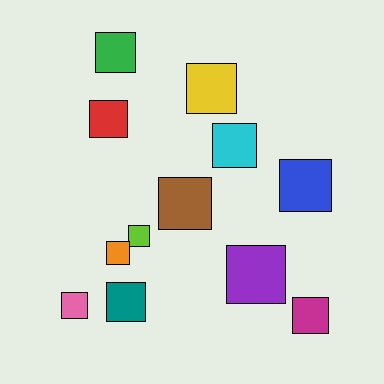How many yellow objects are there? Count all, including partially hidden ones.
There is 1 yellow object.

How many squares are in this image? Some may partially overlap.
There are 12 squares.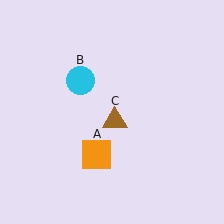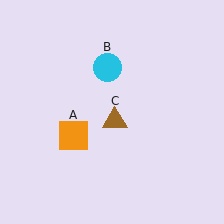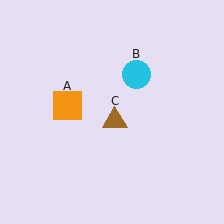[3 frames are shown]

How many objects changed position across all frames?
2 objects changed position: orange square (object A), cyan circle (object B).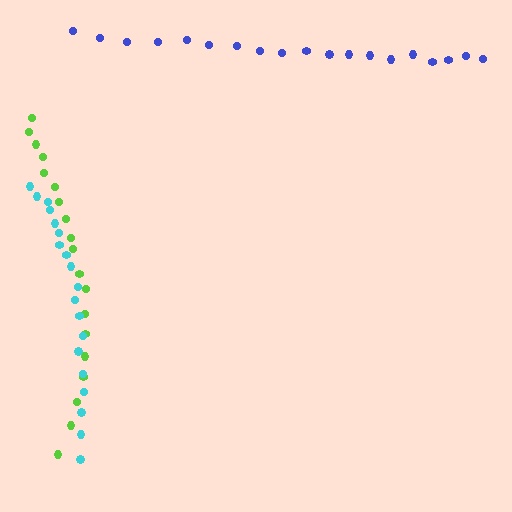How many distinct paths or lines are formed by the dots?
There are 3 distinct paths.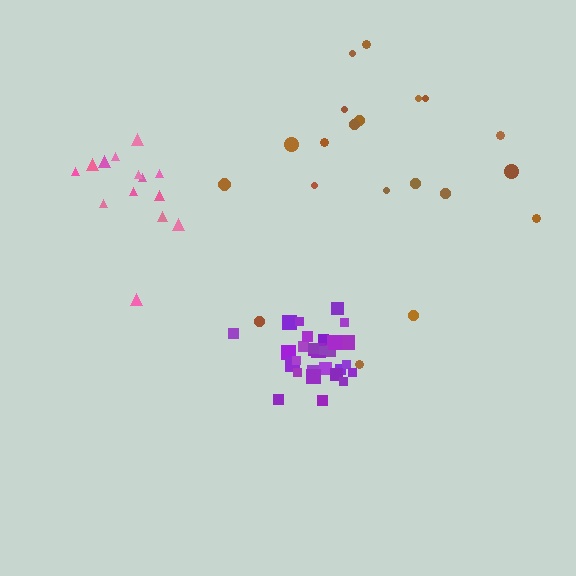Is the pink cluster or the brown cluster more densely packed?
Pink.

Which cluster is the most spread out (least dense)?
Brown.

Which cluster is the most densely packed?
Purple.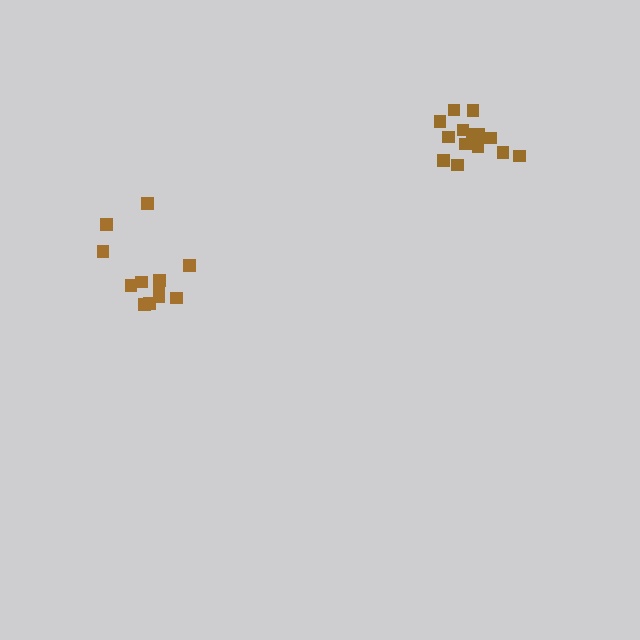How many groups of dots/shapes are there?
There are 2 groups.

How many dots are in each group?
Group 1: 14 dots, Group 2: 12 dots (26 total).